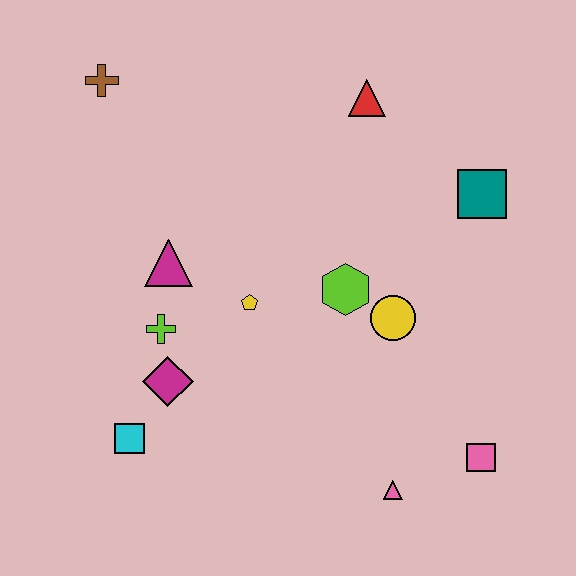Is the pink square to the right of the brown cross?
Yes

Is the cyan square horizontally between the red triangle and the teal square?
No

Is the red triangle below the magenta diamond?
No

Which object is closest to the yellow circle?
The lime hexagon is closest to the yellow circle.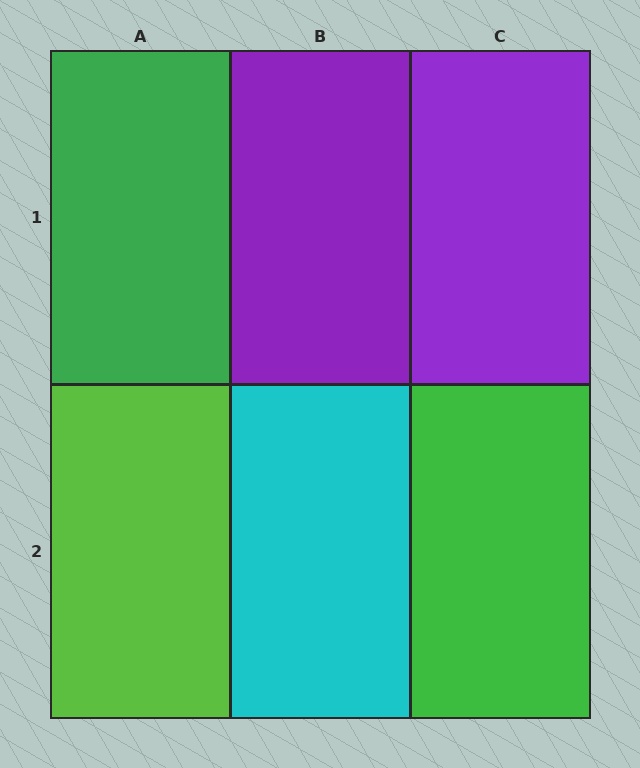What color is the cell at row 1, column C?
Purple.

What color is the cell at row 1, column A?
Green.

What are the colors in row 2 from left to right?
Lime, cyan, green.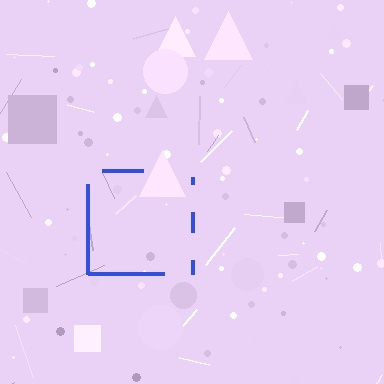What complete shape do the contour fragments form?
The contour fragments form a square.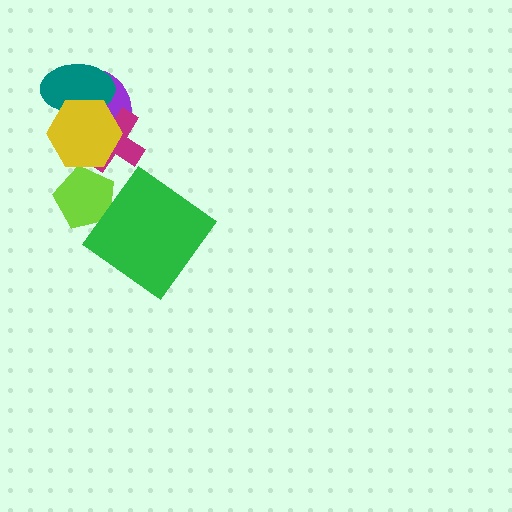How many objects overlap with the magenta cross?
3 objects overlap with the magenta cross.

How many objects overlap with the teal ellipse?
3 objects overlap with the teal ellipse.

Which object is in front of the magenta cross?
The yellow hexagon is in front of the magenta cross.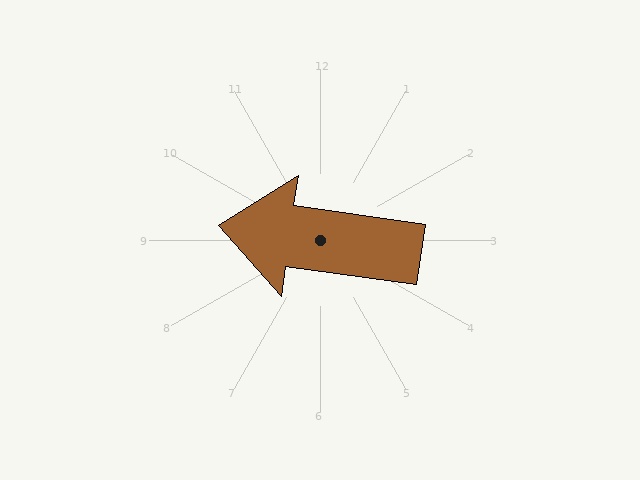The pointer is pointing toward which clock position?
Roughly 9 o'clock.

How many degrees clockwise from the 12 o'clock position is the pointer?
Approximately 278 degrees.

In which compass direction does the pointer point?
West.